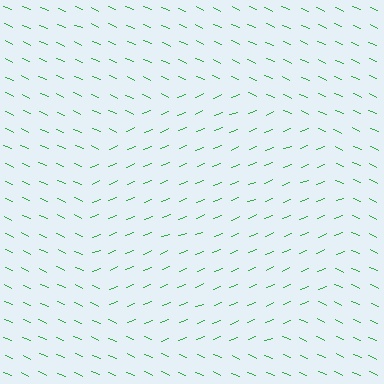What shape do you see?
I see a circle.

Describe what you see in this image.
The image is filled with small green line segments. A circle region in the image has lines oriented differently from the surrounding lines, creating a visible texture boundary.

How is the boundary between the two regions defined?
The boundary is defined purely by a change in line orientation (approximately 45 degrees difference). All lines are the same color and thickness.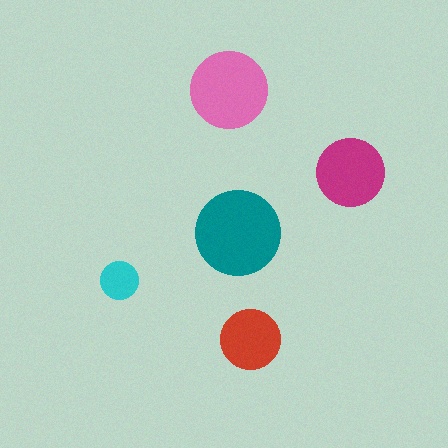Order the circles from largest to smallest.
the teal one, the pink one, the magenta one, the red one, the cyan one.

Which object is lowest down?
The red circle is bottommost.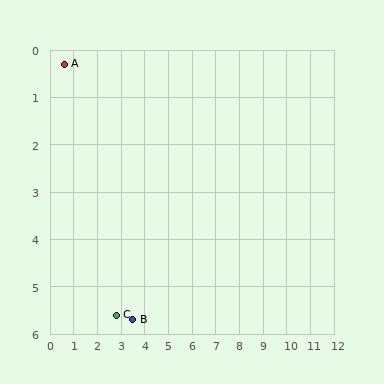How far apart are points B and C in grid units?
Points B and C are about 0.7 grid units apart.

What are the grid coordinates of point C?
Point C is at approximately (2.8, 5.6).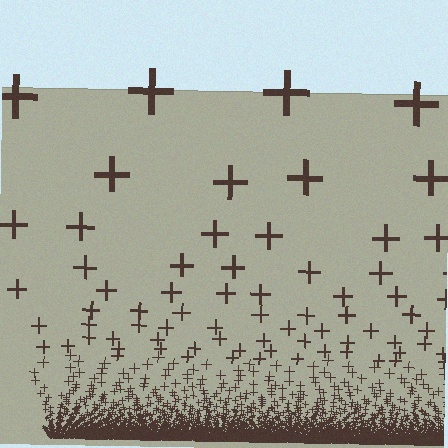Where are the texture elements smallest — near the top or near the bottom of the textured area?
Near the bottom.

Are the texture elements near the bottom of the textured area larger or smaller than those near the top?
Smaller. The gradient is inverted — elements near the bottom are smaller and denser.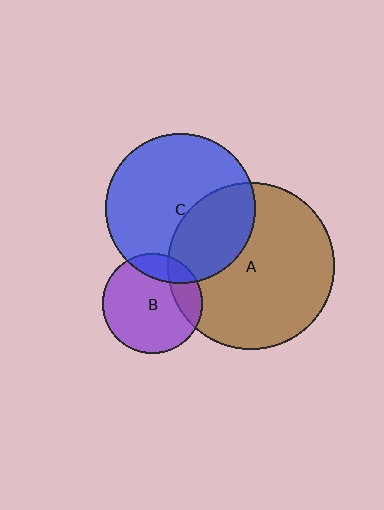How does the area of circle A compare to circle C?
Approximately 1.2 times.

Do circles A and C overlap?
Yes.